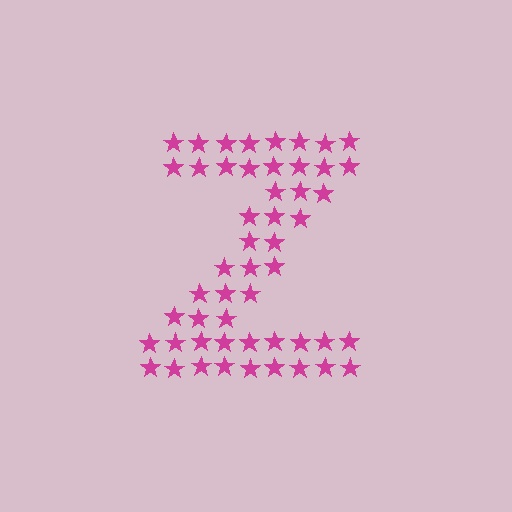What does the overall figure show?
The overall figure shows the letter Z.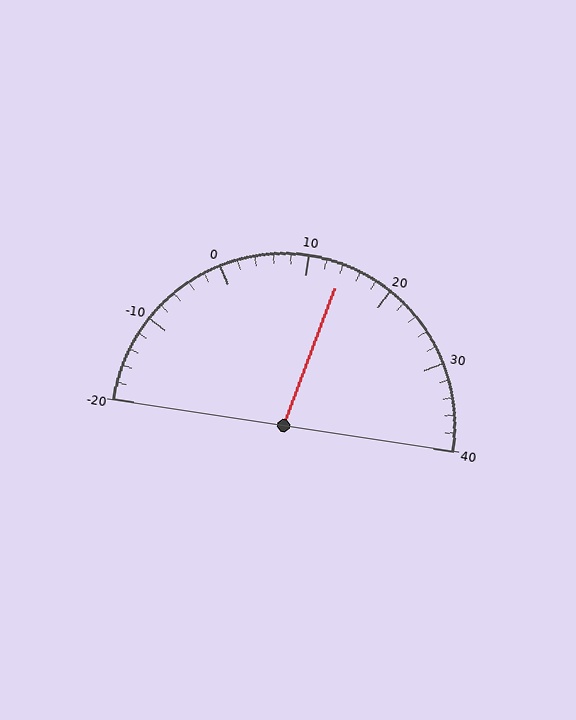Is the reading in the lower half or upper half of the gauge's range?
The reading is in the upper half of the range (-20 to 40).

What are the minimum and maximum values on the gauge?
The gauge ranges from -20 to 40.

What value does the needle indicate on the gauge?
The needle indicates approximately 14.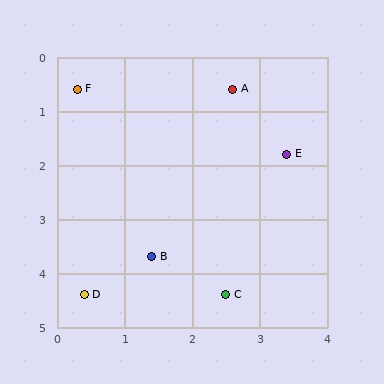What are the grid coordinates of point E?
Point E is at approximately (3.4, 1.8).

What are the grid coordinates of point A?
Point A is at approximately (2.6, 0.6).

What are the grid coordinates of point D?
Point D is at approximately (0.4, 4.4).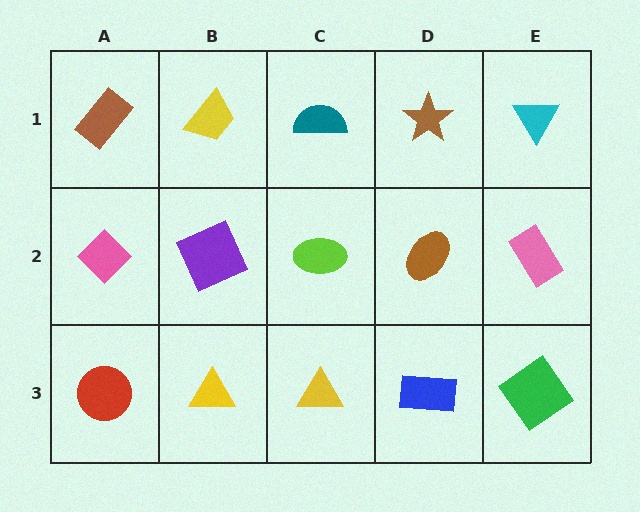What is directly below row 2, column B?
A yellow triangle.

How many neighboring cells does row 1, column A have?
2.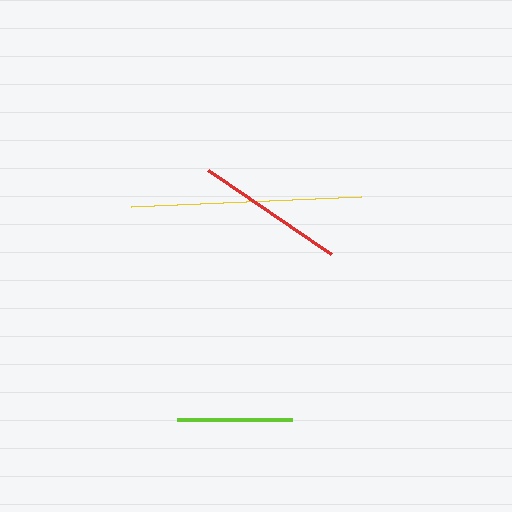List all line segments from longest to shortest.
From longest to shortest: yellow, red, lime.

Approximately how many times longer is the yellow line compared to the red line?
The yellow line is approximately 1.5 times the length of the red line.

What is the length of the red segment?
The red segment is approximately 149 pixels long.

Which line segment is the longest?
The yellow line is the longest at approximately 230 pixels.